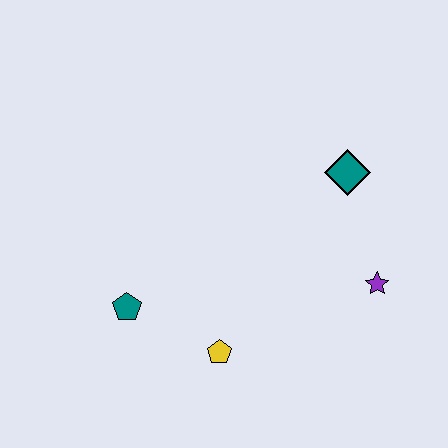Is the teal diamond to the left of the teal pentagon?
No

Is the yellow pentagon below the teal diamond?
Yes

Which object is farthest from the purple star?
The teal pentagon is farthest from the purple star.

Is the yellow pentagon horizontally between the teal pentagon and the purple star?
Yes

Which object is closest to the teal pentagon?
The yellow pentagon is closest to the teal pentagon.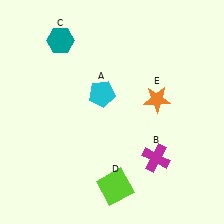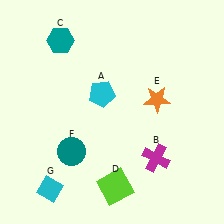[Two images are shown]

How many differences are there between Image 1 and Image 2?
There are 2 differences between the two images.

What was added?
A teal circle (F), a cyan diamond (G) were added in Image 2.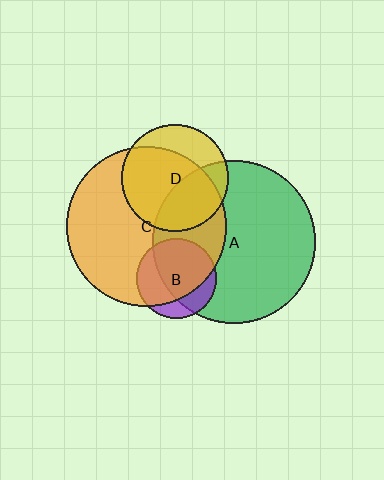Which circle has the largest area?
Circle A (green).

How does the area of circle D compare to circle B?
Approximately 1.8 times.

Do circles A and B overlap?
Yes.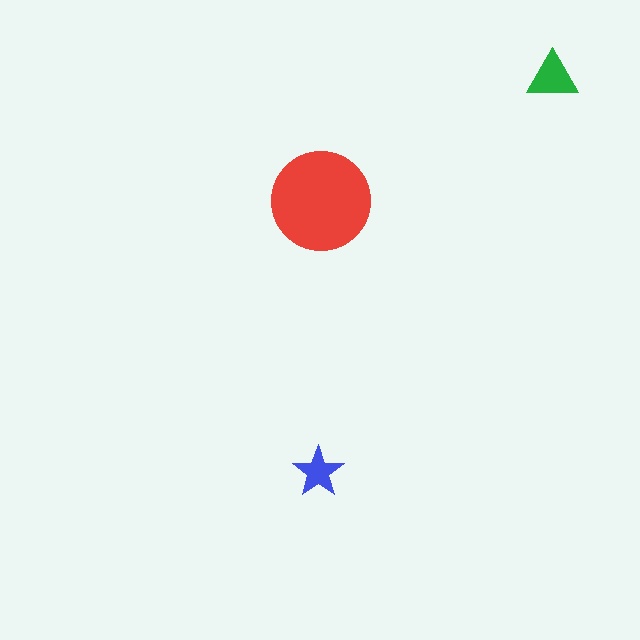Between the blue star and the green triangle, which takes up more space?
The green triangle.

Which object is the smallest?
The blue star.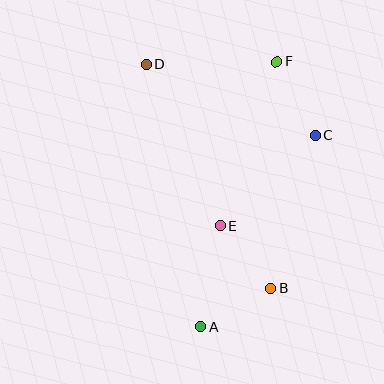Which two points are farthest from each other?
Points A and F are farthest from each other.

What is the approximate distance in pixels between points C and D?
The distance between C and D is approximately 183 pixels.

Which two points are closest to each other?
Points B and E are closest to each other.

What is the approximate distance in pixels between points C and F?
The distance between C and F is approximately 83 pixels.